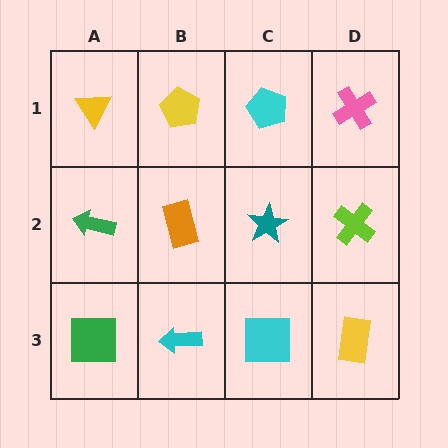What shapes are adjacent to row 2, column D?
A pink cross (row 1, column D), a yellow rectangle (row 3, column D), a teal star (row 2, column C).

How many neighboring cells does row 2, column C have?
4.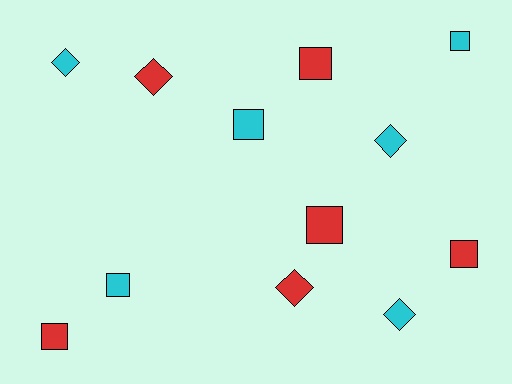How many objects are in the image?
There are 12 objects.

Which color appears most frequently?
Cyan, with 6 objects.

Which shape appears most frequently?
Square, with 7 objects.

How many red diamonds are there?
There are 2 red diamonds.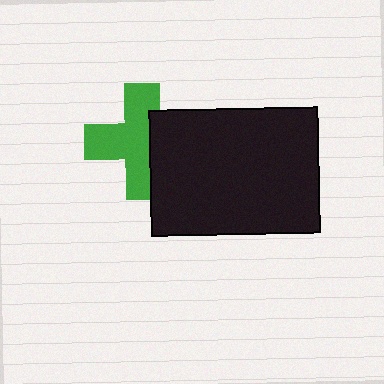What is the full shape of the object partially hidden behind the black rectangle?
The partially hidden object is a green cross.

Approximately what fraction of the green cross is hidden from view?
Roughly 36% of the green cross is hidden behind the black rectangle.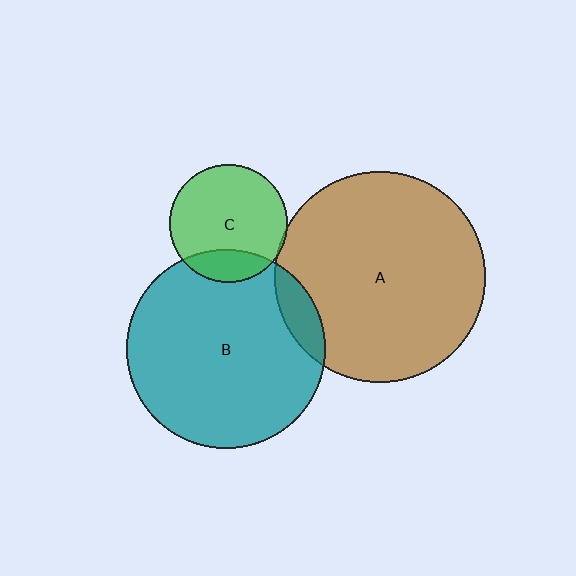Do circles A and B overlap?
Yes.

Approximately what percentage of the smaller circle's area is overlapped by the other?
Approximately 10%.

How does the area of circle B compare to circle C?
Approximately 2.8 times.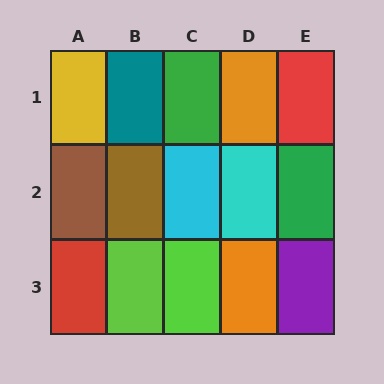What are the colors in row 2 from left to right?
Brown, brown, cyan, cyan, green.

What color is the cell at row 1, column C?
Green.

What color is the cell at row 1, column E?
Red.